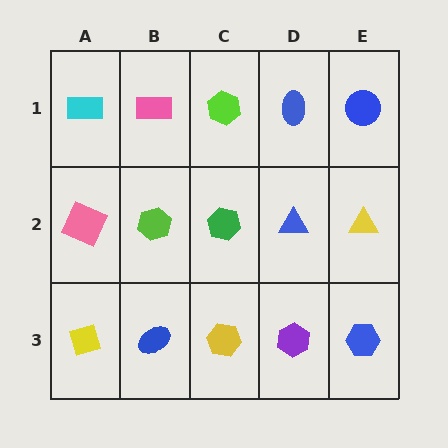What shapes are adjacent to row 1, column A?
A pink square (row 2, column A), a pink rectangle (row 1, column B).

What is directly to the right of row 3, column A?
A blue ellipse.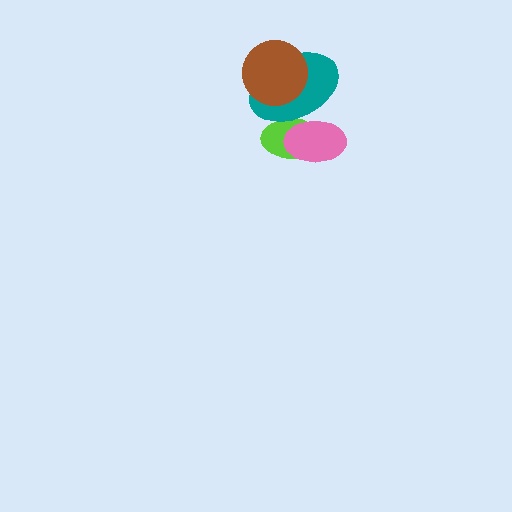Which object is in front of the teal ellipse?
The brown circle is in front of the teal ellipse.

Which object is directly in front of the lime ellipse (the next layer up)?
The pink ellipse is directly in front of the lime ellipse.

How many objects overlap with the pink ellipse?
2 objects overlap with the pink ellipse.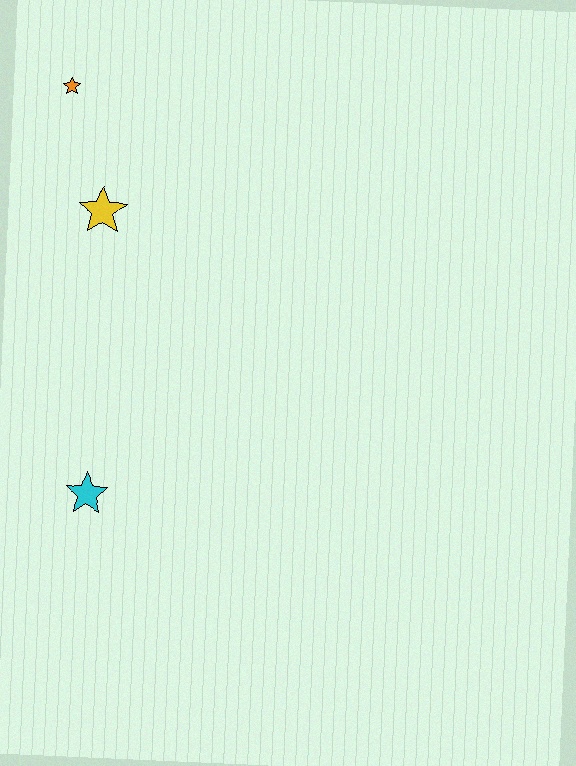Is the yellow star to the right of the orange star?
Yes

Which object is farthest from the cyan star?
The orange star is farthest from the cyan star.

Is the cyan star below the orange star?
Yes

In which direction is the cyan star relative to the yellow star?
The cyan star is below the yellow star.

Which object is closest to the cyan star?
The yellow star is closest to the cyan star.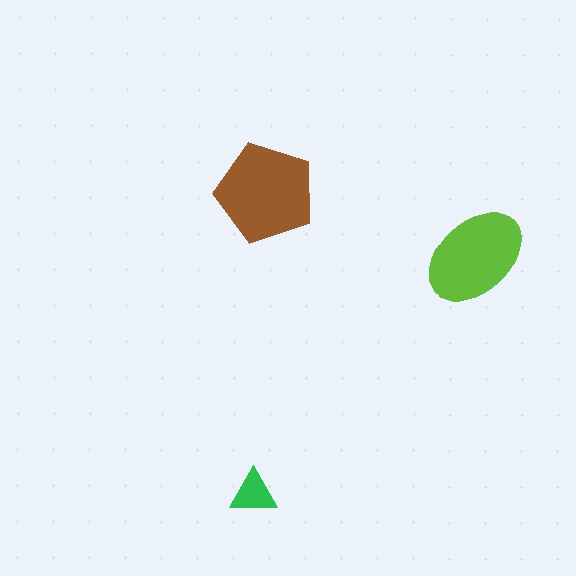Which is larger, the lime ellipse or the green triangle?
The lime ellipse.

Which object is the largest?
The brown pentagon.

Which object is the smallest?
The green triangle.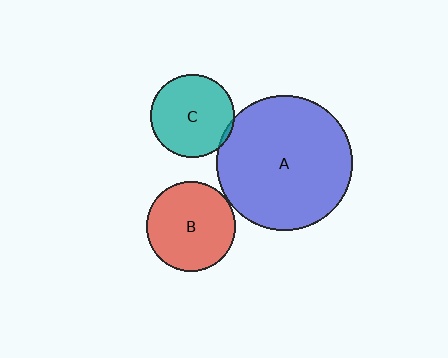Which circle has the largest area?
Circle A (blue).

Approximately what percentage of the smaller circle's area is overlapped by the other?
Approximately 5%.